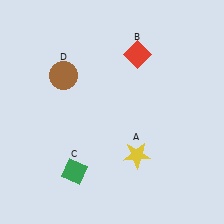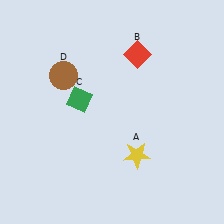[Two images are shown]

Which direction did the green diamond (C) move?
The green diamond (C) moved up.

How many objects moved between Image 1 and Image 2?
1 object moved between the two images.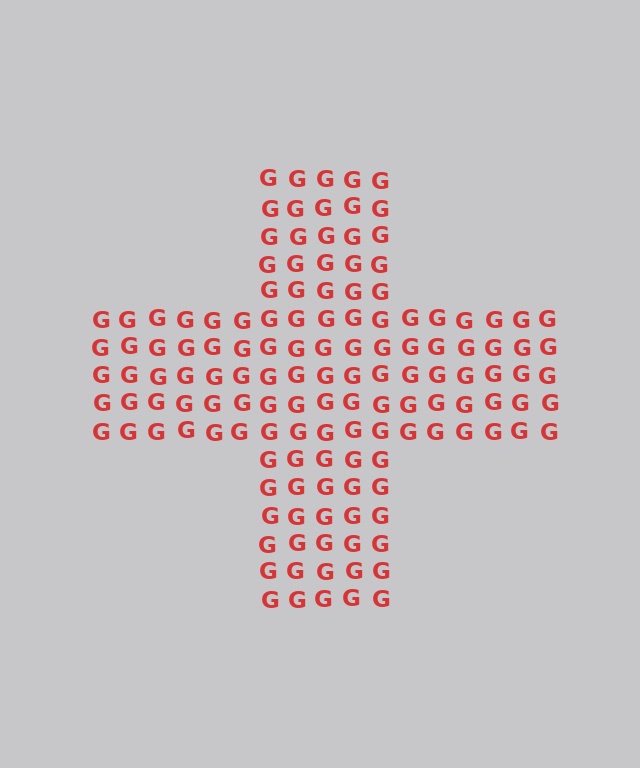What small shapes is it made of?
It is made of small letter G's.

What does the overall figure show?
The overall figure shows a cross.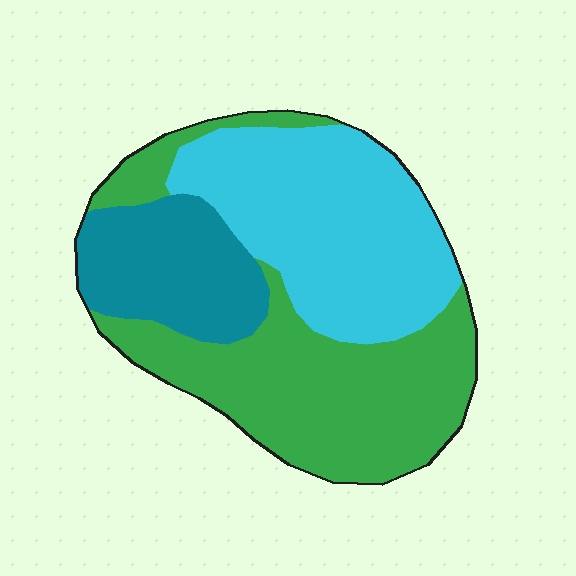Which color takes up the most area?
Green, at roughly 45%.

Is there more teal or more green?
Green.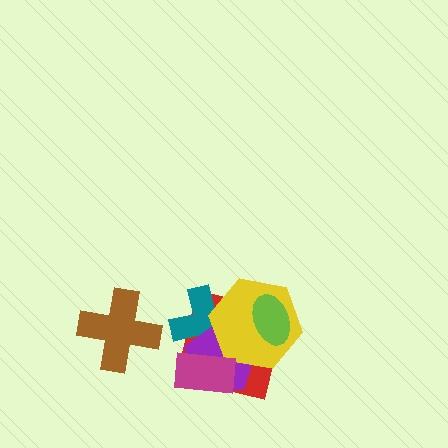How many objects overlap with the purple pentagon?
4 objects overlap with the purple pentagon.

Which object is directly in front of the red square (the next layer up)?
The teal cross is directly in front of the red square.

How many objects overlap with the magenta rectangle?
3 objects overlap with the magenta rectangle.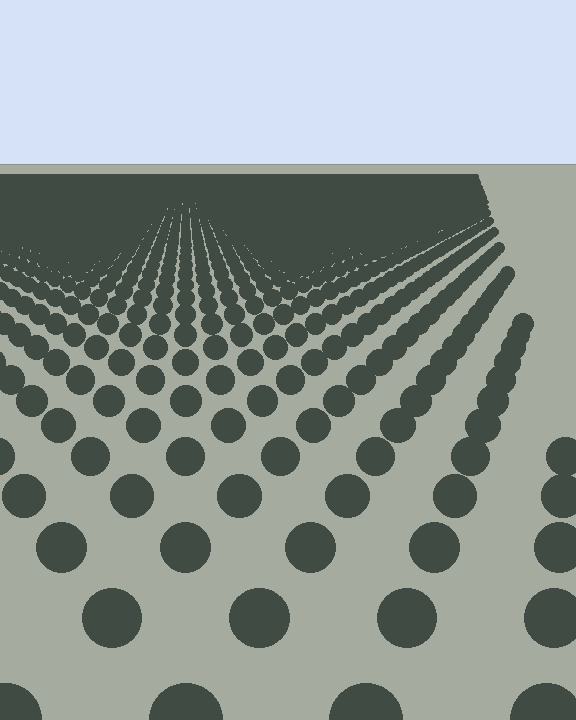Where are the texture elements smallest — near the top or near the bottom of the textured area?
Near the top.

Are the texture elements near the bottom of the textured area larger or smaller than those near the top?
Larger. Near the bottom, elements are closer to the viewer and appear at a bigger on-screen size.